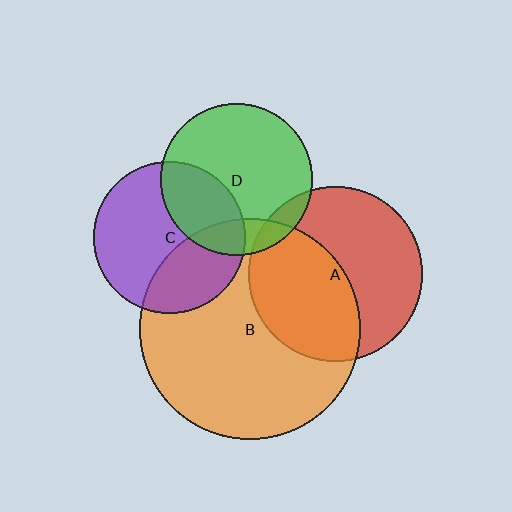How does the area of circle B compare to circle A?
Approximately 1.6 times.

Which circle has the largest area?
Circle B (orange).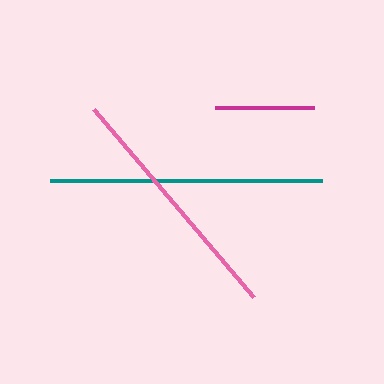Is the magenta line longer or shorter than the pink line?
The pink line is longer than the magenta line.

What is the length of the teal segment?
The teal segment is approximately 272 pixels long.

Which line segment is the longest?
The teal line is the longest at approximately 272 pixels.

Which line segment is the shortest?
The magenta line is the shortest at approximately 99 pixels.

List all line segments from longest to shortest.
From longest to shortest: teal, pink, magenta.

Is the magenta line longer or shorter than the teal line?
The teal line is longer than the magenta line.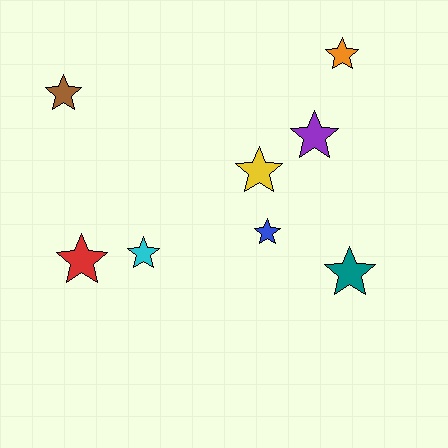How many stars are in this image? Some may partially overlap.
There are 8 stars.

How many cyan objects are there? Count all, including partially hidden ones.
There is 1 cyan object.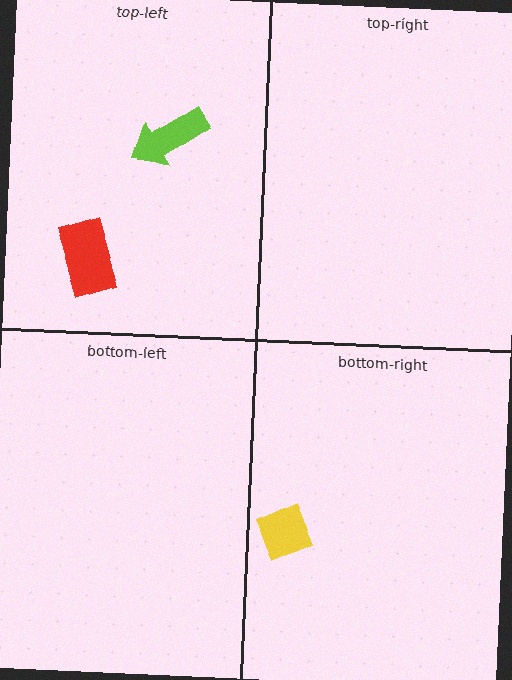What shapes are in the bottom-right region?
The yellow diamond.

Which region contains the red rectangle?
The top-left region.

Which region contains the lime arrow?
The top-left region.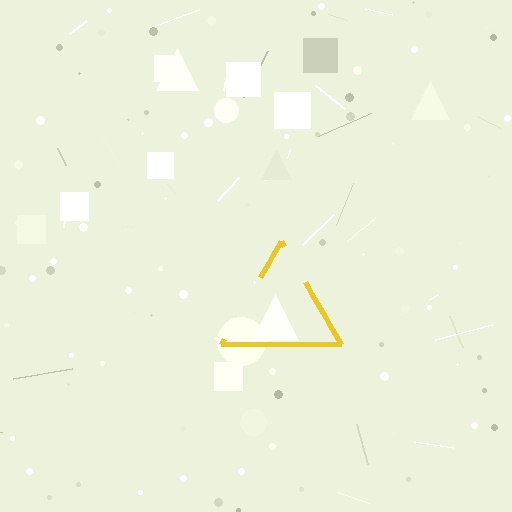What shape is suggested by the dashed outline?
The dashed outline suggests a triangle.